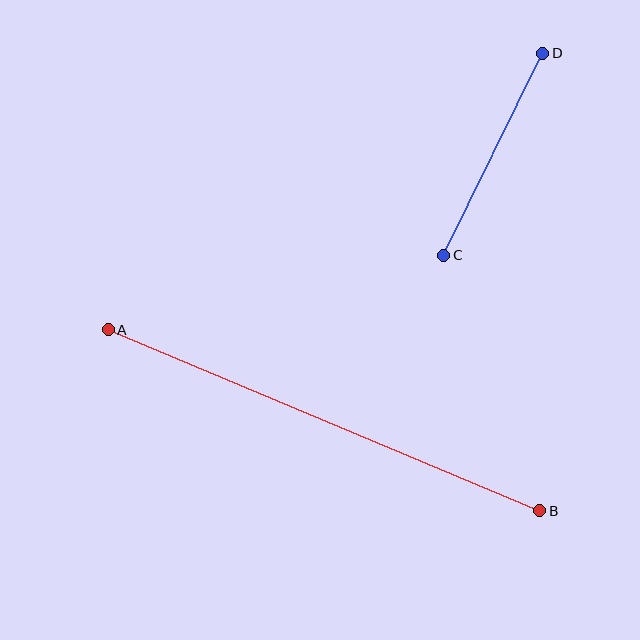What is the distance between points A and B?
The distance is approximately 468 pixels.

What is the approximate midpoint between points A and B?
The midpoint is at approximately (324, 420) pixels.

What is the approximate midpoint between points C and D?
The midpoint is at approximately (493, 154) pixels.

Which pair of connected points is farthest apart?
Points A and B are farthest apart.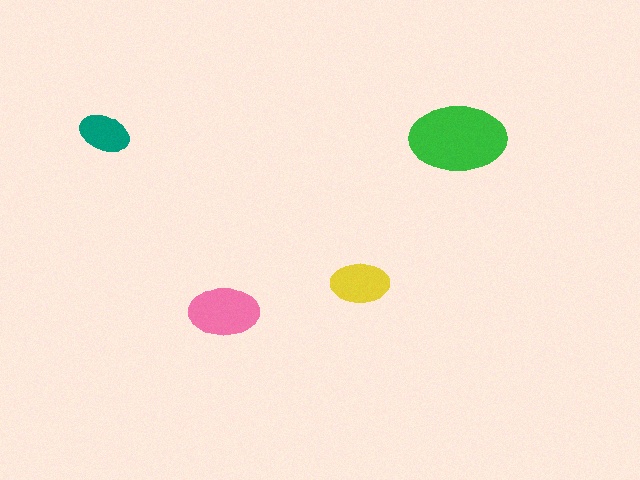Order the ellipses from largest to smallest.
the green one, the pink one, the yellow one, the teal one.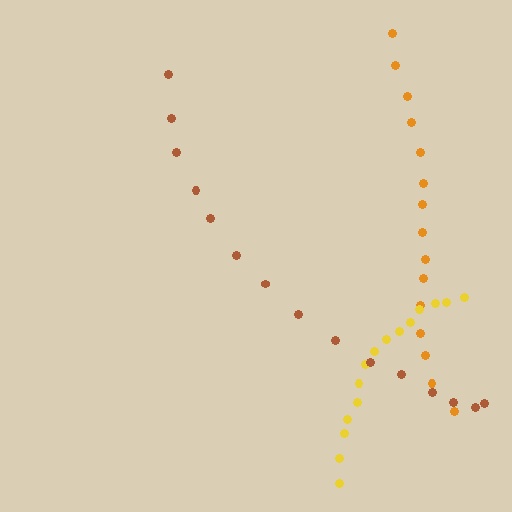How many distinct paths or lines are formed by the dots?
There are 3 distinct paths.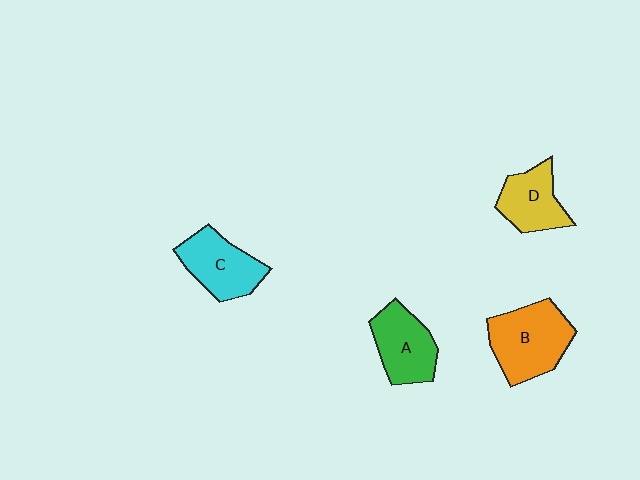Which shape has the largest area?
Shape B (orange).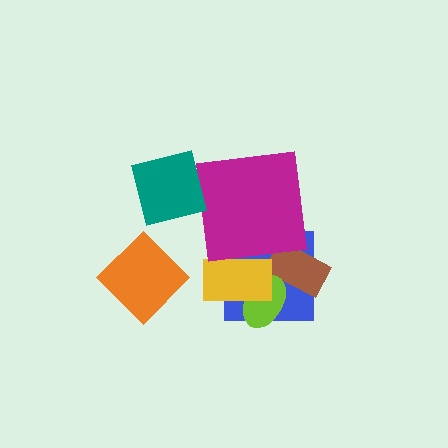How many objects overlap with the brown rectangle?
2 objects overlap with the brown rectangle.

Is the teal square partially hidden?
No, no other shape covers it.